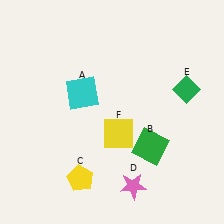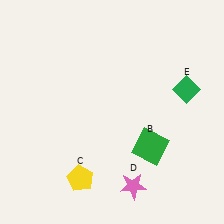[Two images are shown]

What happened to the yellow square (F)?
The yellow square (F) was removed in Image 2. It was in the bottom-right area of Image 1.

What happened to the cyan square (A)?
The cyan square (A) was removed in Image 2. It was in the top-left area of Image 1.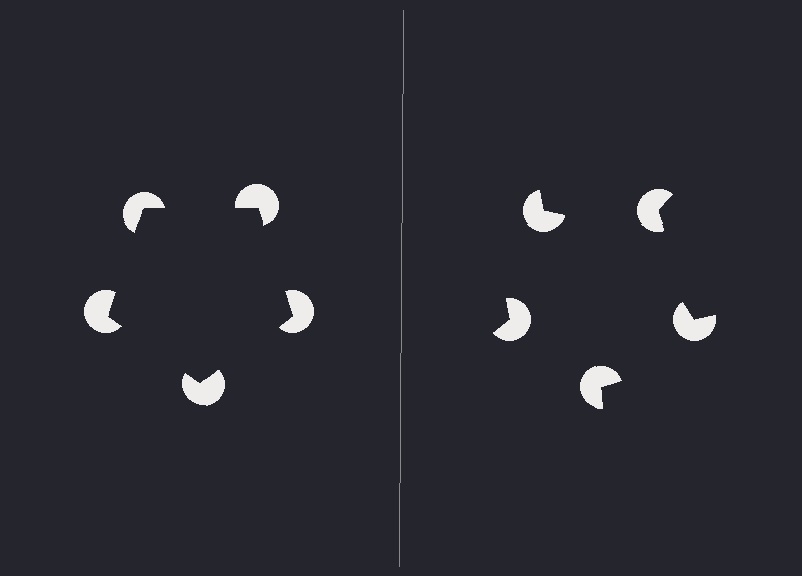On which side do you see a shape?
An illusory pentagon appears on the left side. On the right side the wedge cuts are rotated, so no coherent shape forms.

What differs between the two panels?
The pac-man discs are positioned identically on both sides; only the wedge orientations differ. On the left they align to a pentagon; on the right they are misaligned.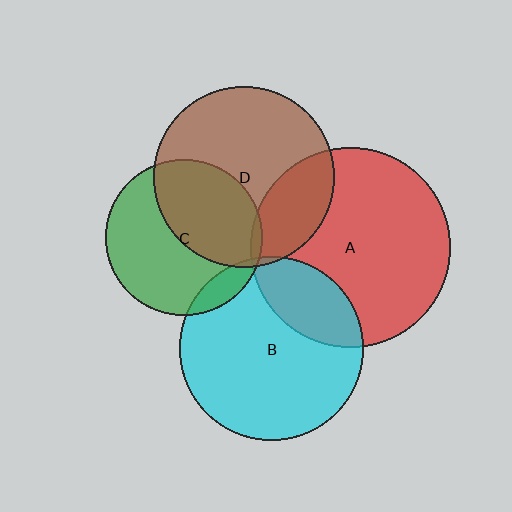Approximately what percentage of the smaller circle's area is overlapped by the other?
Approximately 10%.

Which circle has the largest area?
Circle A (red).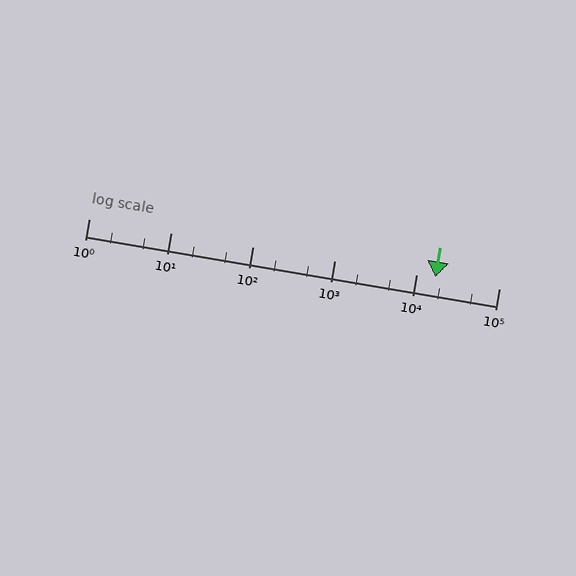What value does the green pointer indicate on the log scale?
The pointer indicates approximately 17000.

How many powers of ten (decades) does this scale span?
The scale spans 5 decades, from 1 to 100000.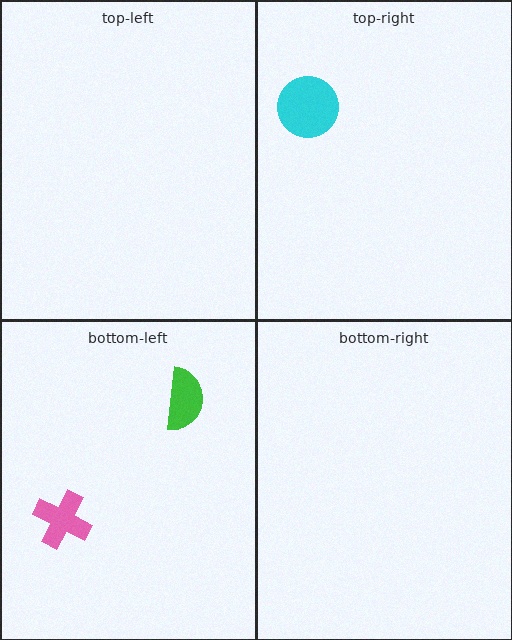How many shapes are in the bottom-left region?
2.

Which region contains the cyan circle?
The top-right region.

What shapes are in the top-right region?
The cyan circle.